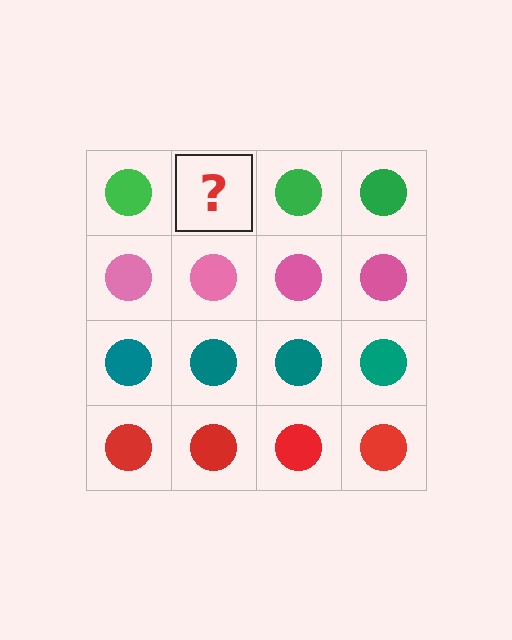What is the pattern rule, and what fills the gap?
The rule is that each row has a consistent color. The gap should be filled with a green circle.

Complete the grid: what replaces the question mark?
The question mark should be replaced with a green circle.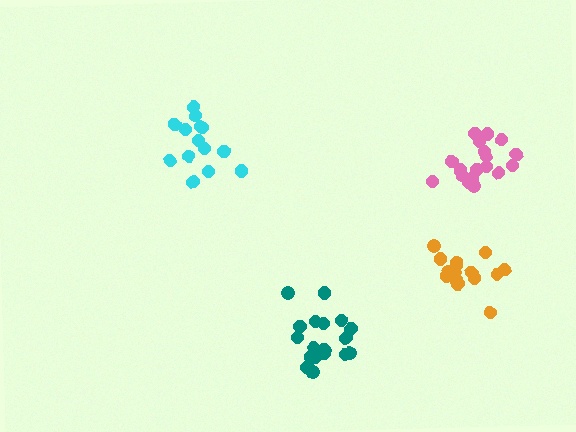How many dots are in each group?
Group 1: 18 dots, Group 2: 14 dots, Group 3: 18 dots, Group 4: 15 dots (65 total).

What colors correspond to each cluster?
The clusters are colored: pink, cyan, teal, orange.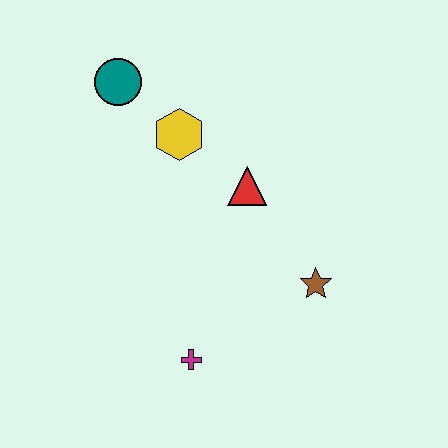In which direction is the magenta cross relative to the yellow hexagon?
The magenta cross is below the yellow hexagon.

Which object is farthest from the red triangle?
The magenta cross is farthest from the red triangle.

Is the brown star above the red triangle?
No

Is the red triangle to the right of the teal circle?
Yes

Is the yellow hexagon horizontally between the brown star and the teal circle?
Yes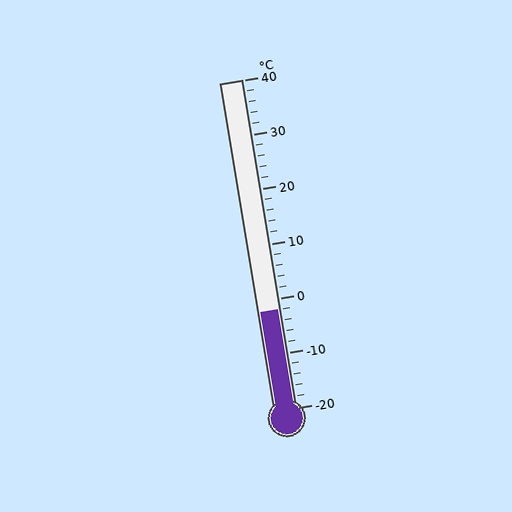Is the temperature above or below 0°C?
The temperature is below 0°C.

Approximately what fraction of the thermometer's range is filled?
The thermometer is filled to approximately 30% of its range.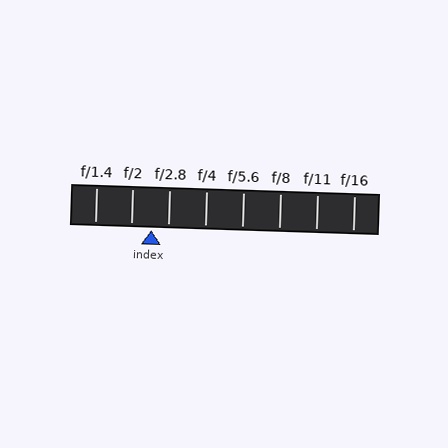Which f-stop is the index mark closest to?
The index mark is closest to f/2.8.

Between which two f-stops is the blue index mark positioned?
The index mark is between f/2 and f/2.8.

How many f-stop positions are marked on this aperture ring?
There are 8 f-stop positions marked.